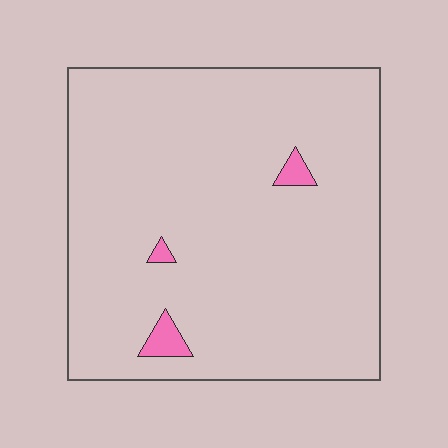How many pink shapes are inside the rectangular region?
3.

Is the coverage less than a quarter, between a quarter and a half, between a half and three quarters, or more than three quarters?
Less than a quarter.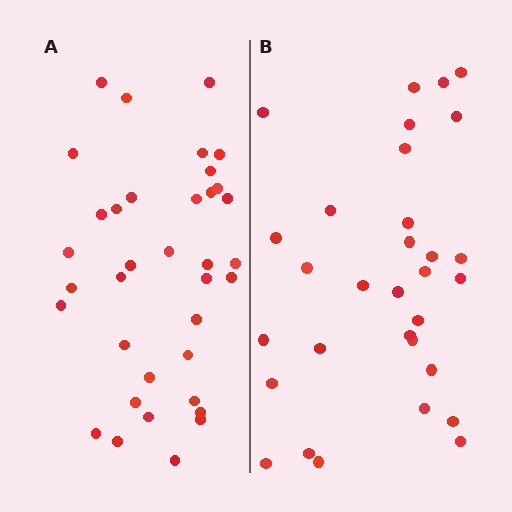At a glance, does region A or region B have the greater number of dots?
Region A (the left region) has more dots.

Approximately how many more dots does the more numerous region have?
Region A has about 5 more dots than region B.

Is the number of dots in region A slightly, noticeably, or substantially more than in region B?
Region A has only slightly more — the two regions are fairly close. The ratio is roughly 1.2 to 1.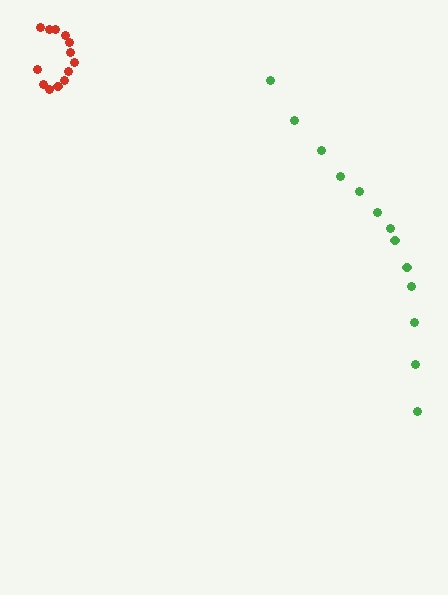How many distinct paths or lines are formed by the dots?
There are 2 distinct paths.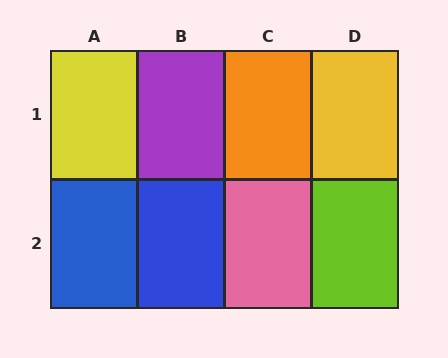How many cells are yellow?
2 cells are yellow.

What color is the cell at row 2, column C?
Pink.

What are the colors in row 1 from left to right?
Yellow, purple, orange, yellow.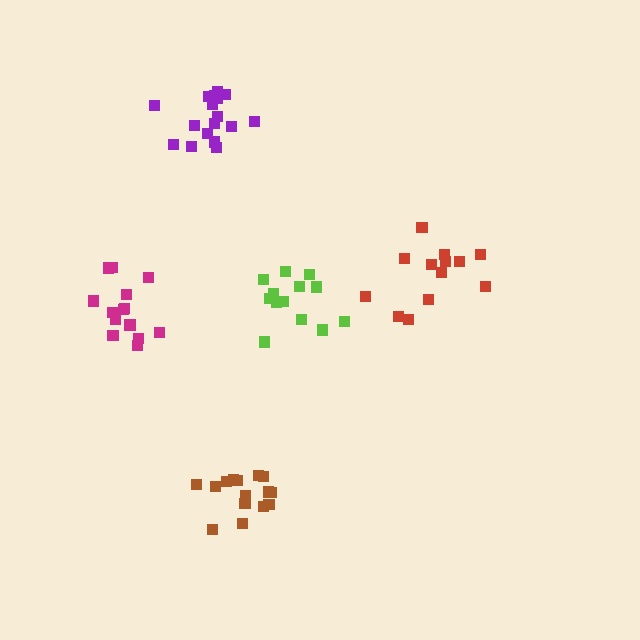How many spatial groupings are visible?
There are 5 spatial groupings.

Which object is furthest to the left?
The magenta cluster is leftmost.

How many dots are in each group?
Group 1: 13 dots, Group 2: 18 dots, Group 3: 14 dots, Group 4: 13 dots, Group 5: 15 dots (73 total).